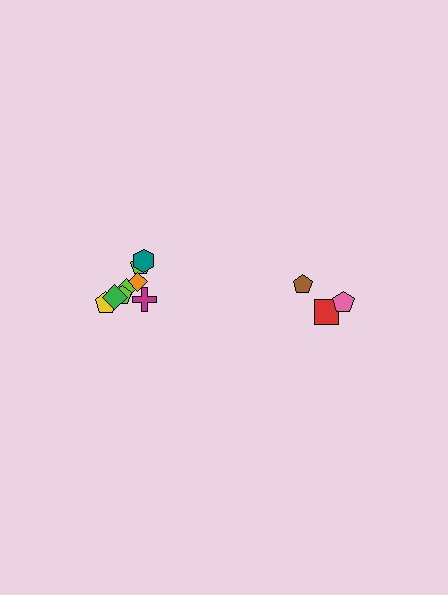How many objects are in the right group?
There are 3 objects.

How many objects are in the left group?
There are 8 objects.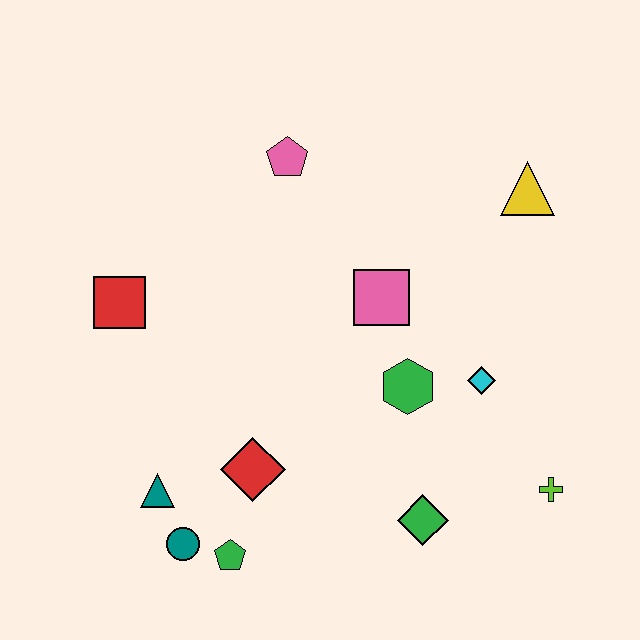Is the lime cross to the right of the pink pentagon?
Yes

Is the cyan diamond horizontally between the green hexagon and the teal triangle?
No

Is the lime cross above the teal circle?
Yes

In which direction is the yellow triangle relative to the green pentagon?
The yellow triangle is above the green pentagon.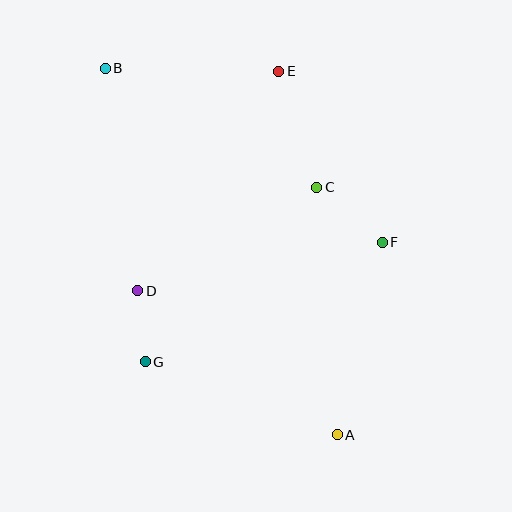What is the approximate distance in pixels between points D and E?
The distance between D and E is approximately 261 pixels.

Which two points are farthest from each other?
Points A and B are farthest from each other.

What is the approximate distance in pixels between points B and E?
The distance between B and E is approximately 173 pixels.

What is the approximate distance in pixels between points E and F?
The distance between E and F is approximately 200 pixels.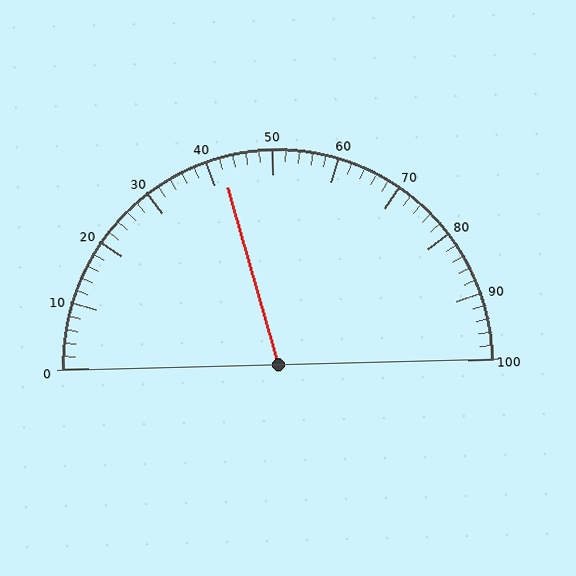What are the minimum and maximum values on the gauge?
The gauge ranges from 0 to 100.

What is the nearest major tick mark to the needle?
The nearest major tick mark is 40.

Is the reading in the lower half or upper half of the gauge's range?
The reading is in the lower half of the range (0 to 100).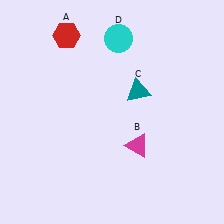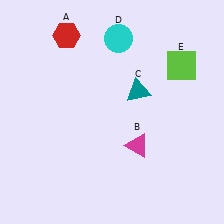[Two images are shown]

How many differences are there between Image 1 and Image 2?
There is 1 difference between the two images.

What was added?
A lime square (E) was added in Image 2.